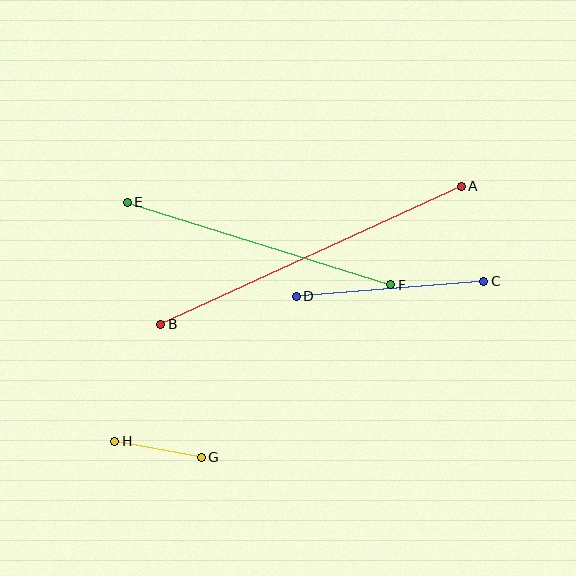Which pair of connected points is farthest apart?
Points A and B are farthest apart.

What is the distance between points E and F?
The distance is approximately 276 pixels.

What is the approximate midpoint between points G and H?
The midpoint is at approximately (158, 449) pixels.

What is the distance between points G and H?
The distance is approximately 88 pixels.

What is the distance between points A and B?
The distance is approximately 331 pixels.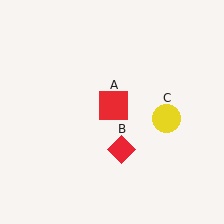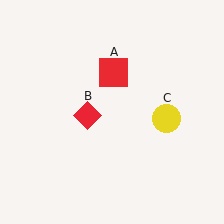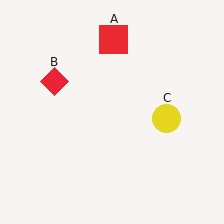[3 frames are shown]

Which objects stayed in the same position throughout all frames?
Yellow circle (object C) remained stationary.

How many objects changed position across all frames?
2 objects changed position: red square (object A), red diamond (object B).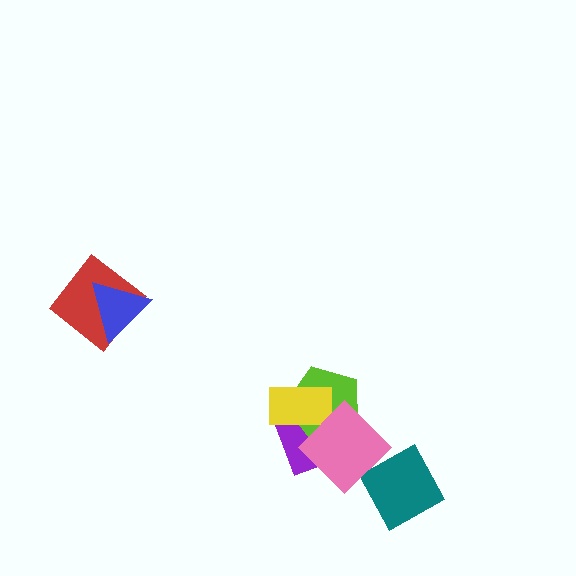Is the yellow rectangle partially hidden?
Yes, it is partially covered by another shape.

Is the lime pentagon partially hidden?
Yes, it is partially covered by another shape.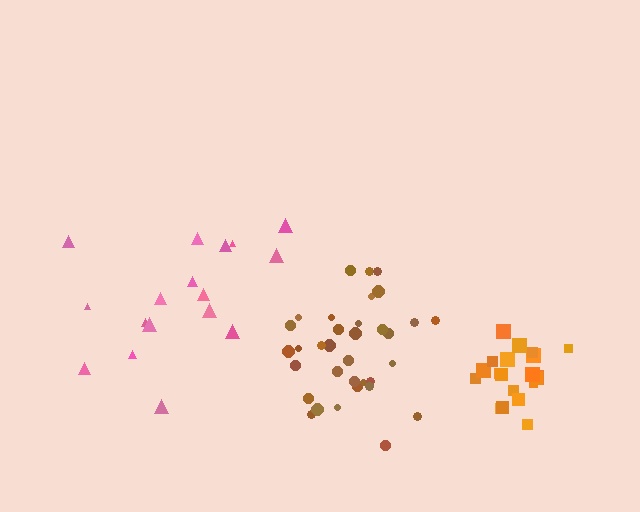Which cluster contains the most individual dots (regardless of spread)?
Brown (34).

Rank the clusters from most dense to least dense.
orange, brown, pink.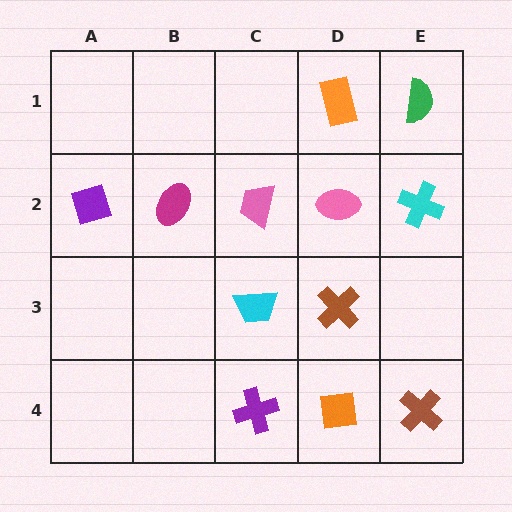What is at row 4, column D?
An orange square.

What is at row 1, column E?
A green semicircle.